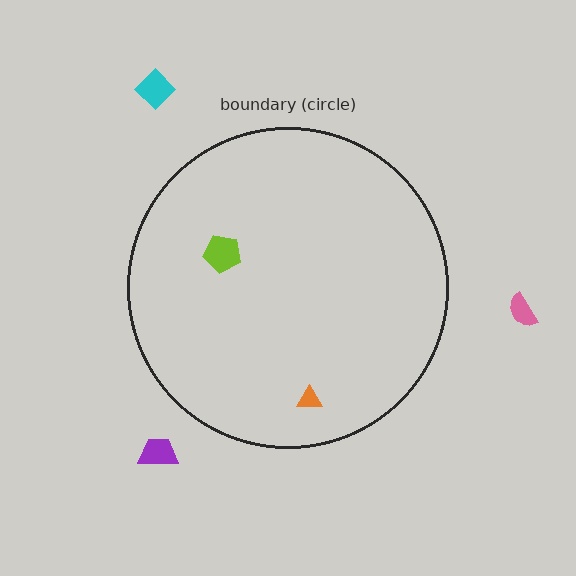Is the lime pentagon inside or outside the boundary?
Inside.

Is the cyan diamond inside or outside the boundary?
Outside.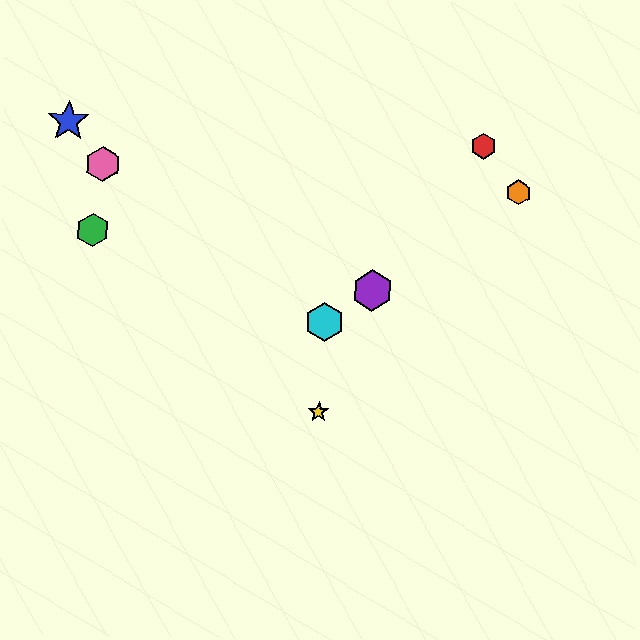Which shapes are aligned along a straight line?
The purple hexagon, the orange hexagon, the cyan hexagon are aligned along a straight line.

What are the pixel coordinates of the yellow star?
The yellow star is at (319, 412).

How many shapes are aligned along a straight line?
3 shapes (the purple hexagon, the orange hexagon, the cyan hexagon) are aligned along a straight line.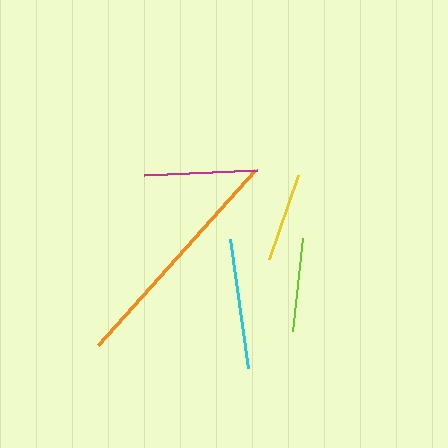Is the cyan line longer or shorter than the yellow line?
The cyan line is longer than the yellow line.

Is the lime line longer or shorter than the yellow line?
The lime line is longer than the yellow line.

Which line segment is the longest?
The orange line is the longest at approximately 235 pixels.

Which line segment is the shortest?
The yellow line is the shortest at approximately 88 pixels.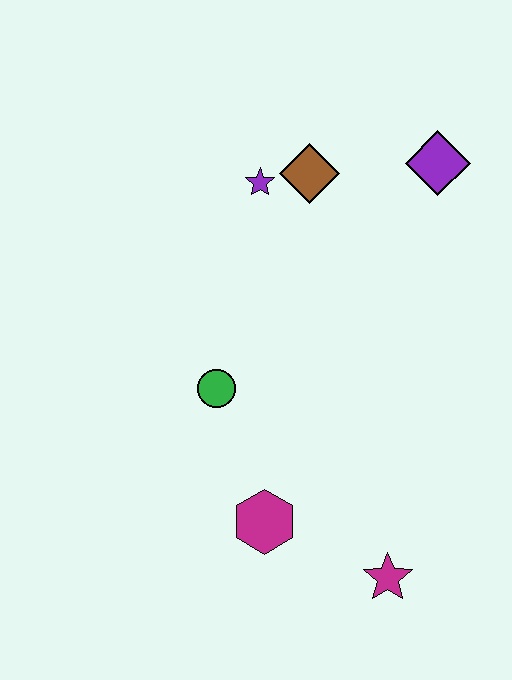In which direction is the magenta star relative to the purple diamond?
The magenta star is below the purple diamond.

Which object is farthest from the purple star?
The magenta star is farthest from the purple star.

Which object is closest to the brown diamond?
The purple star is closest to the brown diamond.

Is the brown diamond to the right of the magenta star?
No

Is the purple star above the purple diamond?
No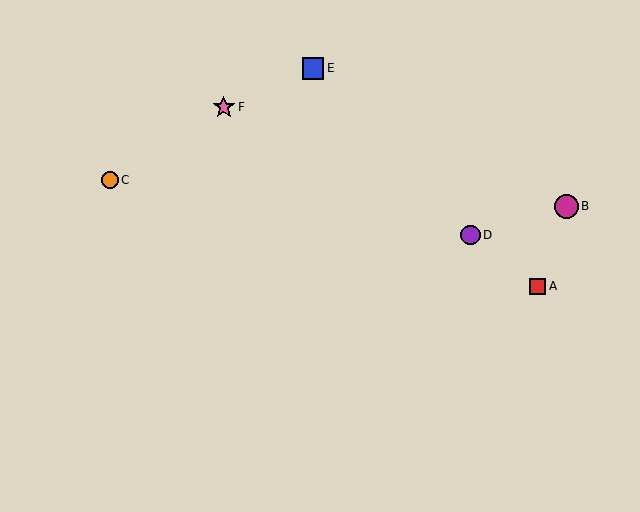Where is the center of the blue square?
The center of the blue square is at (313, 68).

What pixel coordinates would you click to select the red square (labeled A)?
Click at (538, 286) to select the red square A.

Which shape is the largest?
The magenta circle (labeled B) is the largest.